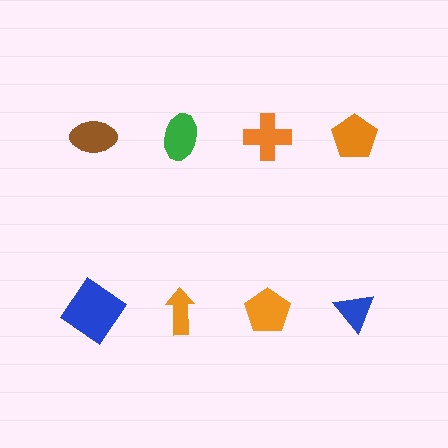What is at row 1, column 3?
An orange cross.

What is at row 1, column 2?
A green ellipse.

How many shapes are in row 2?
4 shapes.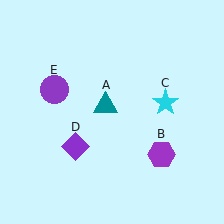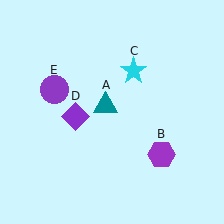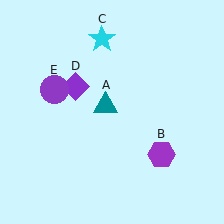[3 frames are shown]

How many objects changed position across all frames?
2 objects changed position: cyan star (object C), purple diamond (object D).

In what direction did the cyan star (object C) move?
The cyan star (object C) moved up and to the left.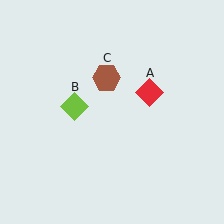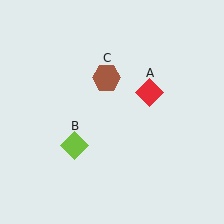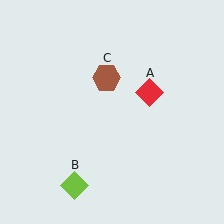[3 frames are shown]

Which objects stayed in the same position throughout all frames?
Red diamond (object A) and brown hexagon (object C) remained stationary.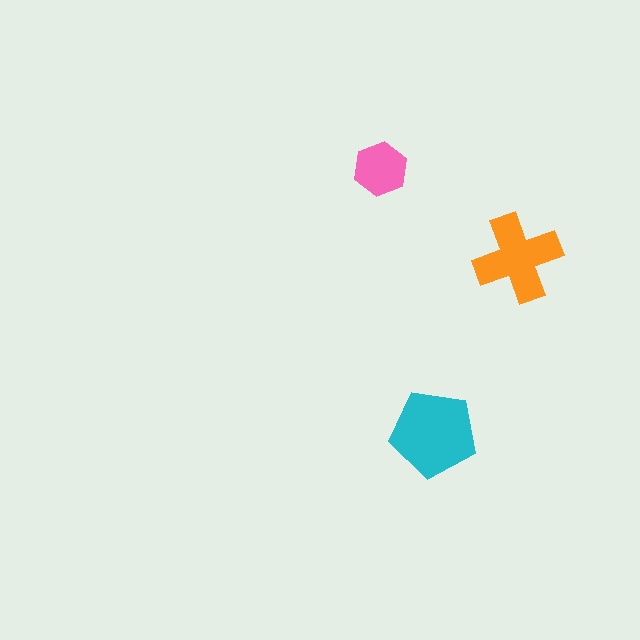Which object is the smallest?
The pink hexagon.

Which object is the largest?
The cyan pentagon.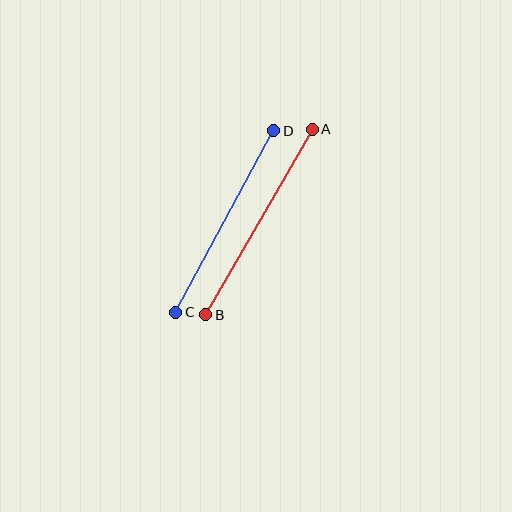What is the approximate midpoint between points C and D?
The midpoint is at approximately (225, 222) pixels.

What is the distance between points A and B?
The distance is approximately 214 pixels.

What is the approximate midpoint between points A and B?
The midpoint is at approximately (259, 222) pixels.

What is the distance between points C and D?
The distance is approximately 206 pixels.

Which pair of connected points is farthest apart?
Points A and B are farthest apart.